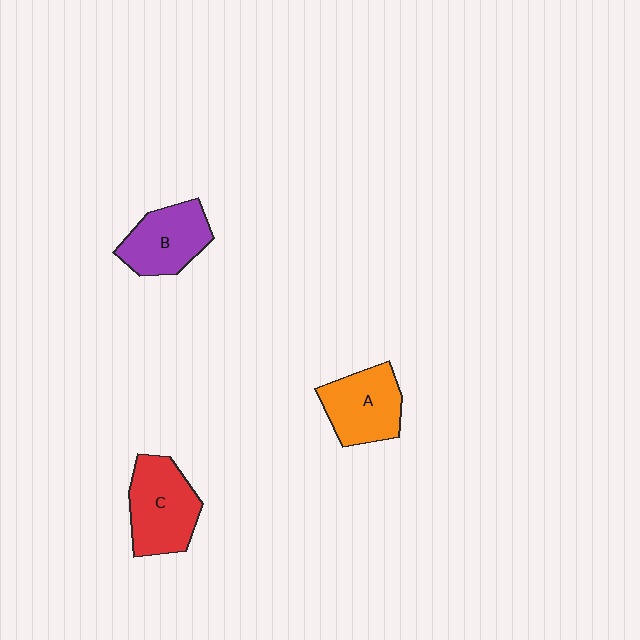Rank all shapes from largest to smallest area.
From largest to smallest: C (red), A (orange), B (purple).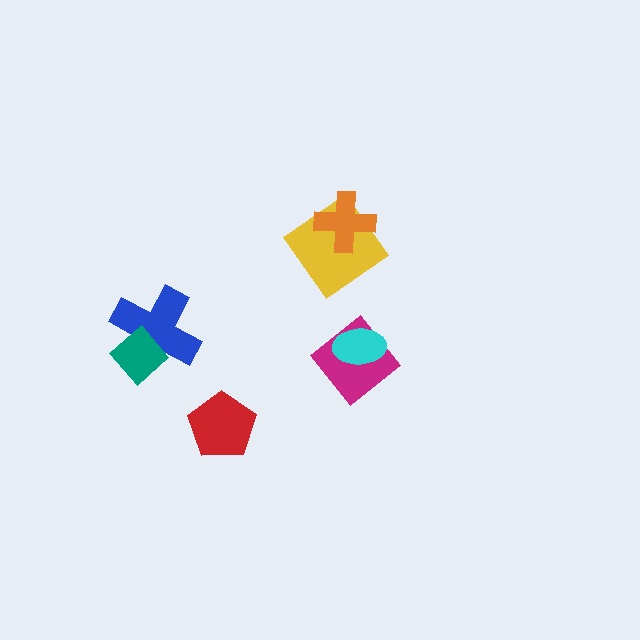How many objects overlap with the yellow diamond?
1 object overlaps with the yellow diamond.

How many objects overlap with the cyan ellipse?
1 object overlaps with the cyan ellipse.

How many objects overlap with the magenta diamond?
1 object overlaps with the magenta diamond.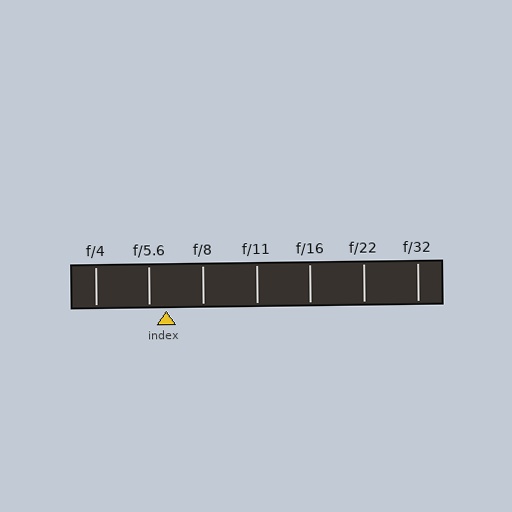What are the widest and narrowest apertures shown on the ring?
The widest aperture shown is f/4 and the narrowest is f/32.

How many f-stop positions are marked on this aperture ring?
There are 7 f-stop positions marked.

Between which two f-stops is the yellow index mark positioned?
The index mark is between f/5.6 and f/8.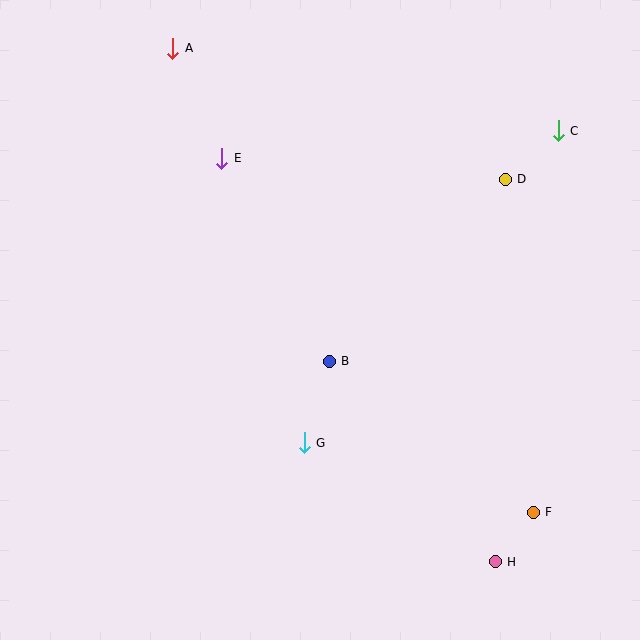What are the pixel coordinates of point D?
Point D is at (505, 179).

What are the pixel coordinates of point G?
Point G is at (304, 443).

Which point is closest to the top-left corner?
Point A is closest to the top-left corner.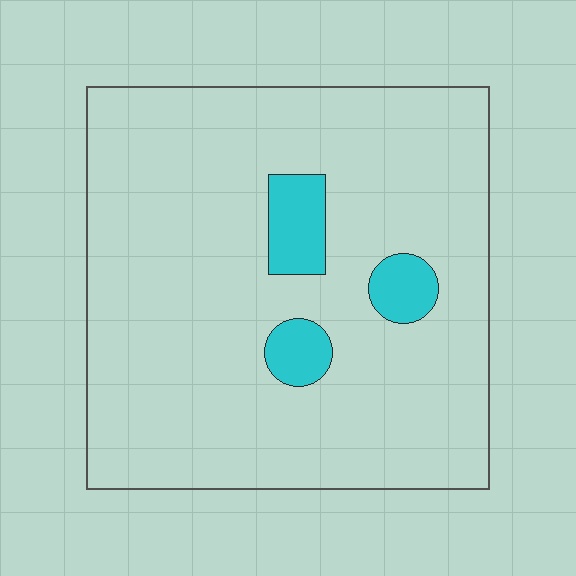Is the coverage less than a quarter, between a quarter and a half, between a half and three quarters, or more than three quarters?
Less than a quarter.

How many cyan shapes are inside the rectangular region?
3.